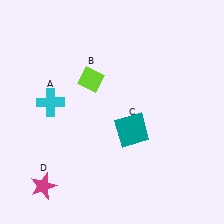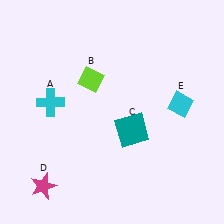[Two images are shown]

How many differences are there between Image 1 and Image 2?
There is 1 difference between the two images.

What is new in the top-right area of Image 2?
A cyan diamond (E) was added in the top-right area of Image 2.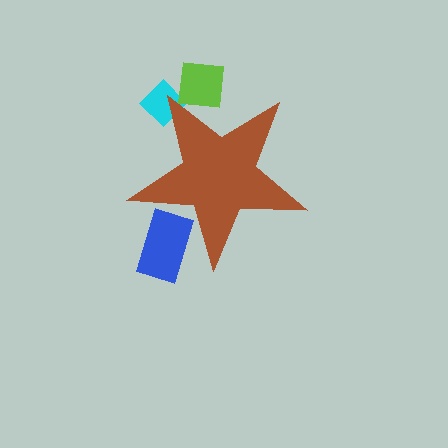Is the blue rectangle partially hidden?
Yes, the blue rectangle is partially hidden behind the brown star.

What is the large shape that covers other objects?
A brown star.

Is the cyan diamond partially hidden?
Yes, the cyan diamond is partially hidden behind the brown star.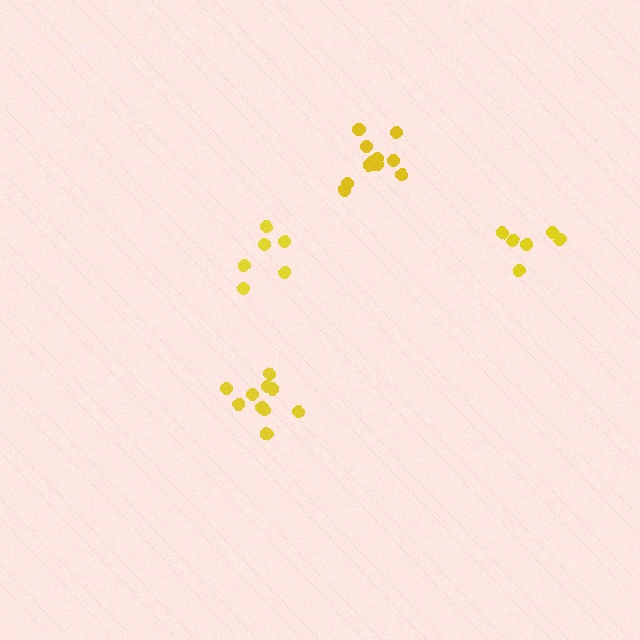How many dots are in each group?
Group 1: 10 dots, Group 2: 6 dots, Group 3: 6 dots, Group 4: 12 dots (34 total).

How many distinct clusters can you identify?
There are 4 distinct clusters.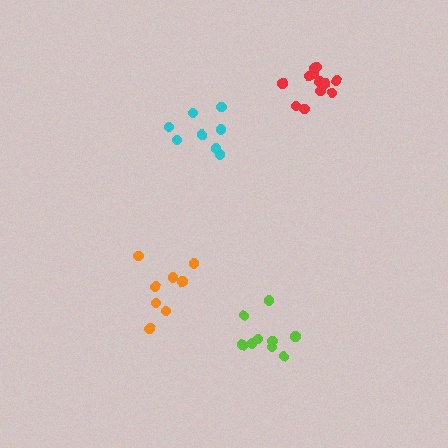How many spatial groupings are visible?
There are 4 spatial groupings.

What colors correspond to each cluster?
The clusters are colored: cyan, red, lime, orange.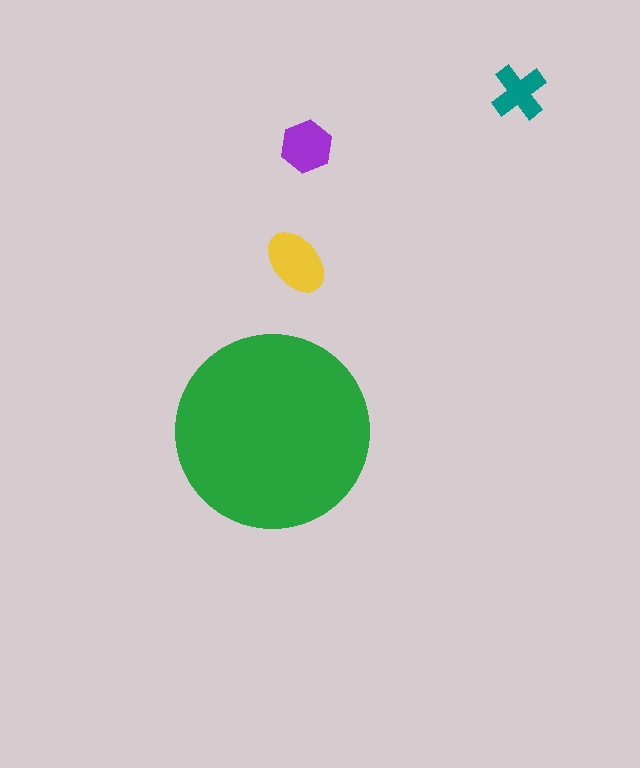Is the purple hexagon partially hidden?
No, the purple hexagon is fully visible.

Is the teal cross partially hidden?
No, the teal cross is fully visible.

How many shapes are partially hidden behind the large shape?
0 shapes are partially hidden.